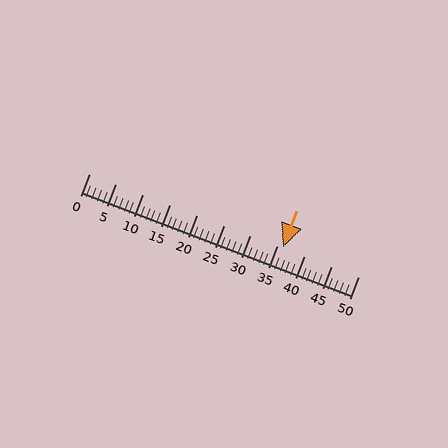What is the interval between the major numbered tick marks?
The major tick marks are spaced 5 units apart.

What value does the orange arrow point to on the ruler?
The orange arrow points to approximately 36.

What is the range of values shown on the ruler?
The ruler shows values from 0 to 50.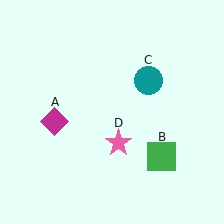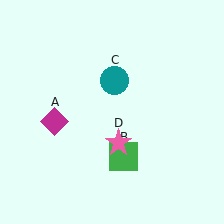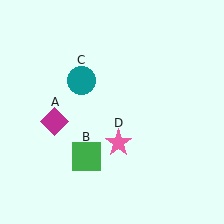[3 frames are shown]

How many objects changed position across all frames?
2 objects changed position: green square (object B), teal circle (object C).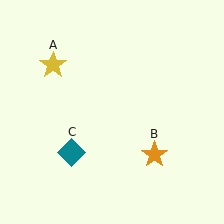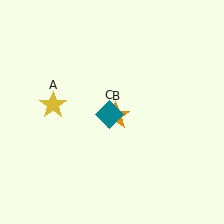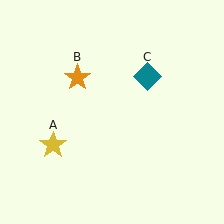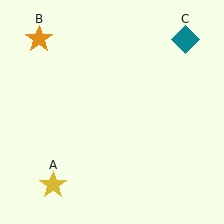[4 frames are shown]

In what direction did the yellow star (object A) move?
The yellow star (object A) moved down.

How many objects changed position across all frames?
3 objects changed position: yellow star (object A), orange star (object B), teal diamond (object C).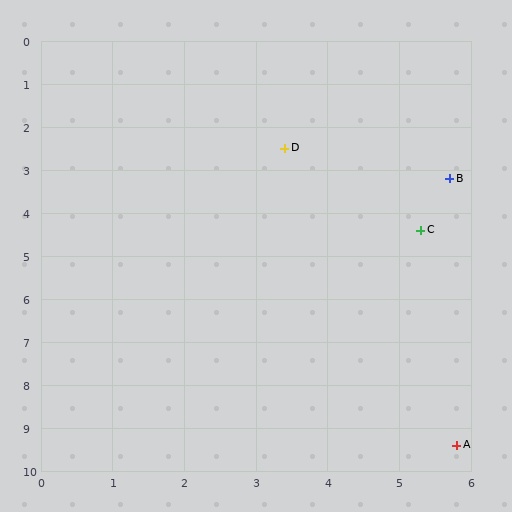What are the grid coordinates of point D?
Point D is at approximately (3.4, 2.5).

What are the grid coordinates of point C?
Point C is at approximately (5.3, 4.4).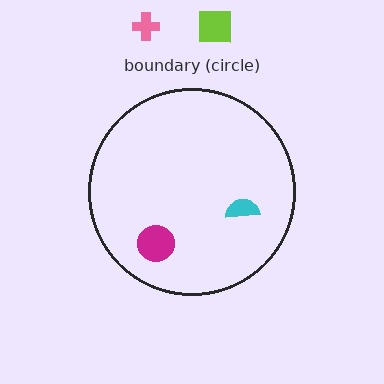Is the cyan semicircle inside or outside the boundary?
Inside.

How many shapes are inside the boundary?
2 inside, 2 outside.